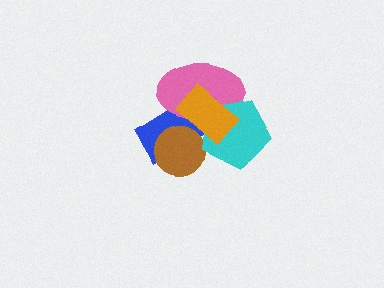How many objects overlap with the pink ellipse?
3 objects overlap with the pink ellipse.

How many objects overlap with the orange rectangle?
4 objects overlap with the orange rectangle.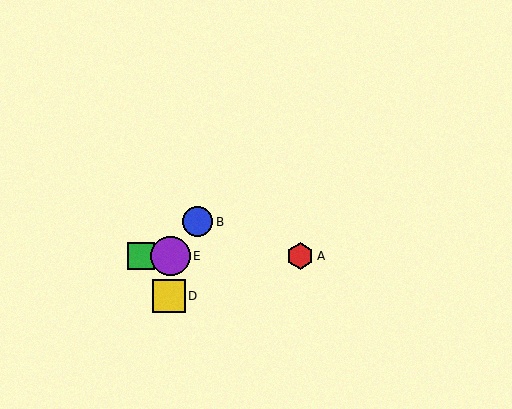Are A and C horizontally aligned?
Yes, both are at y≈256.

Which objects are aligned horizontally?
Objects A, C, E are aligned horizontally.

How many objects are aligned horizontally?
3 objects (A, C, E) are aligned horizontally.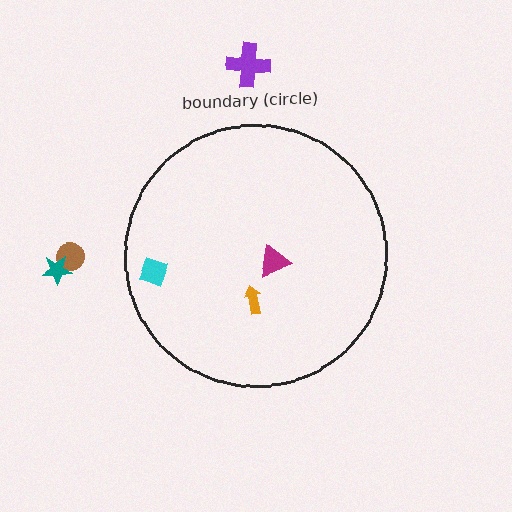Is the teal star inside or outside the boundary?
Outside.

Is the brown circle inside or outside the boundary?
Outside.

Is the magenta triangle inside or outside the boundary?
Inside.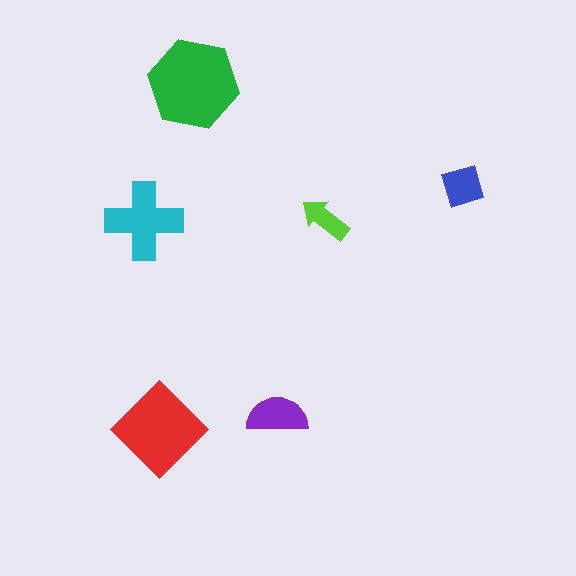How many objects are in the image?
There are 6 objects in the image.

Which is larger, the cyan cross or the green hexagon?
The green hexagon.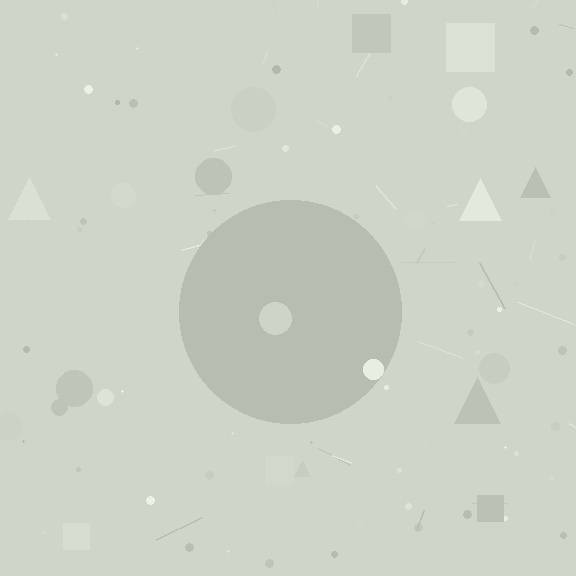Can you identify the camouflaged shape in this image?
The camouflaged shape is a circle.